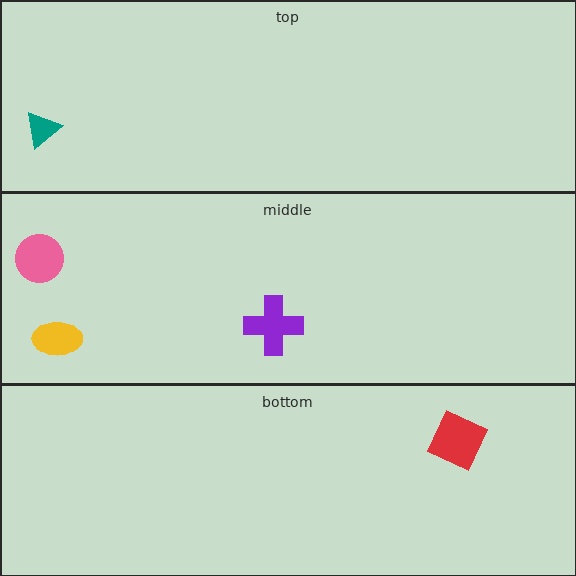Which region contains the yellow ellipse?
The middle region.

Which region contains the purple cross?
The middle region.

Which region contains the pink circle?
The middle region.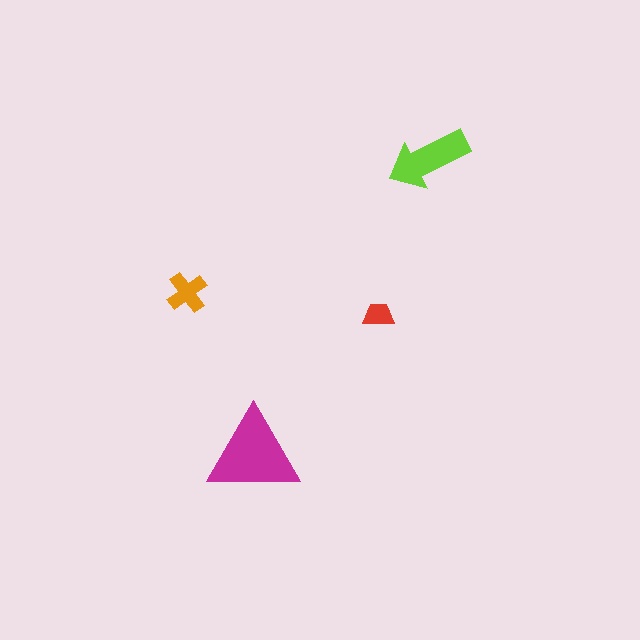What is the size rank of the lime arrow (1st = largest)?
2nd.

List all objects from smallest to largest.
The red trapezoid, the orange cross, the lime arrow, the magenta triangle.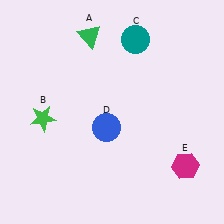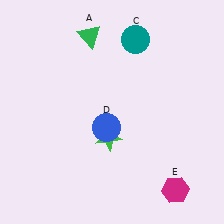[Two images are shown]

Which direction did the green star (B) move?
The green star (B) moved right.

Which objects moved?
The objects that moved are: the green star (B), the magenta hexagon (E).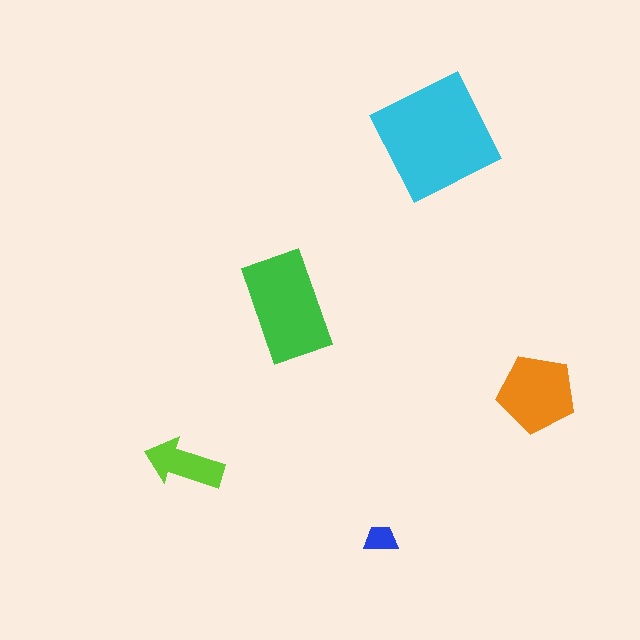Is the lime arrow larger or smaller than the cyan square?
Smaller.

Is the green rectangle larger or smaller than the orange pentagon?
Larger.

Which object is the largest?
The cyan square.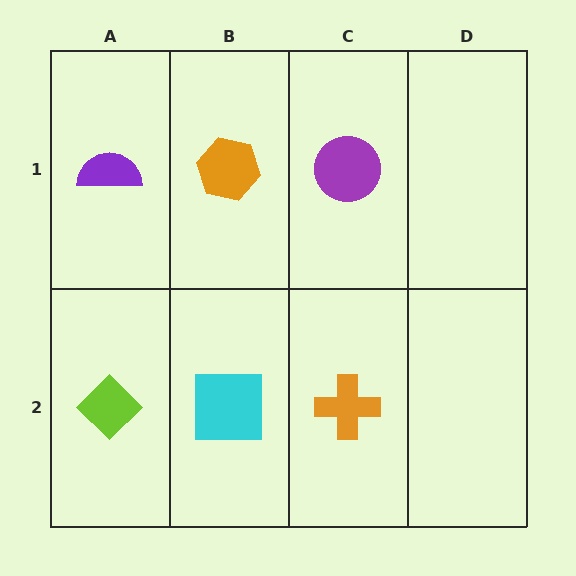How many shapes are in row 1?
3 shapes.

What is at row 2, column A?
A lime diamond.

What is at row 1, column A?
A purple semicircle.